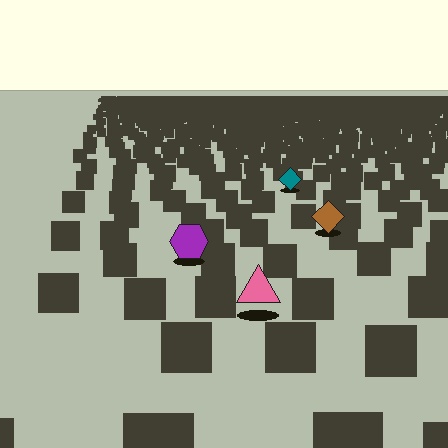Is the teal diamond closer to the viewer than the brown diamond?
No. The brown diamond is closer — you can tell from the texture gradient: the ground texture is coarser near it.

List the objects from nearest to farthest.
From nearest to farthest: the pink triangle, the purple hexagon, the brown diamond, the teal diamond.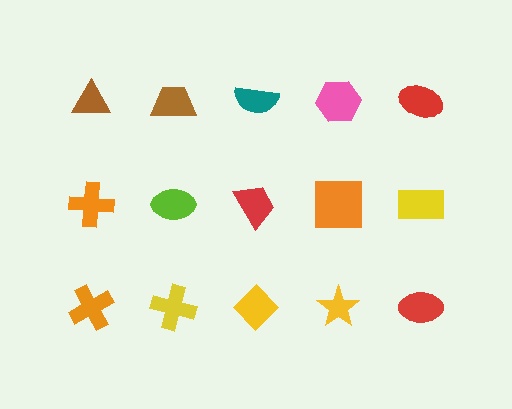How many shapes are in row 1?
5 shapes.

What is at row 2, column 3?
A red trapezoid.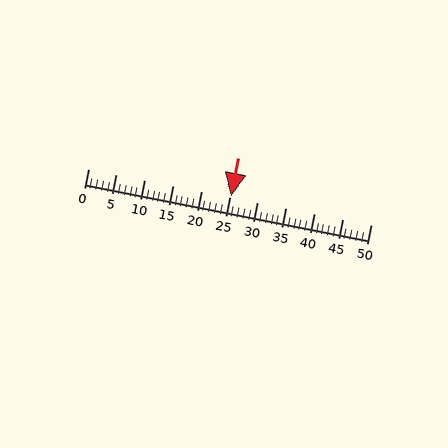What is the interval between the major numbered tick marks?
The major tick marks are spaced 5 units apart.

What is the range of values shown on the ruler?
The ruler shows values from 0 to 50.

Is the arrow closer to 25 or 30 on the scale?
The arrow is closer to 25.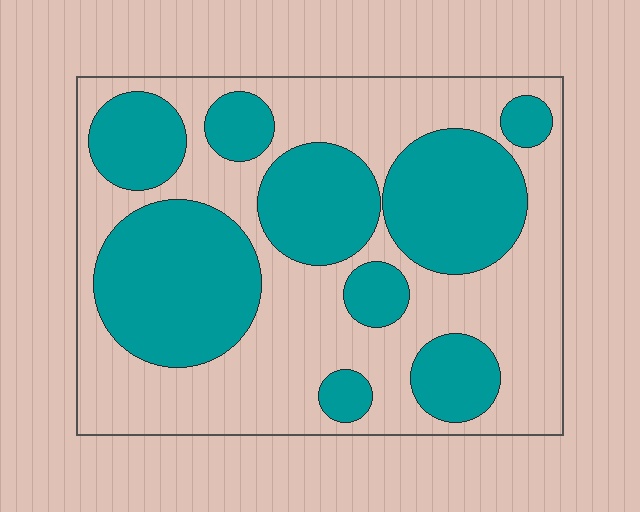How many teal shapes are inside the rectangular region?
9.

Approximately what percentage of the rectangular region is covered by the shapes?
Approximately 45%.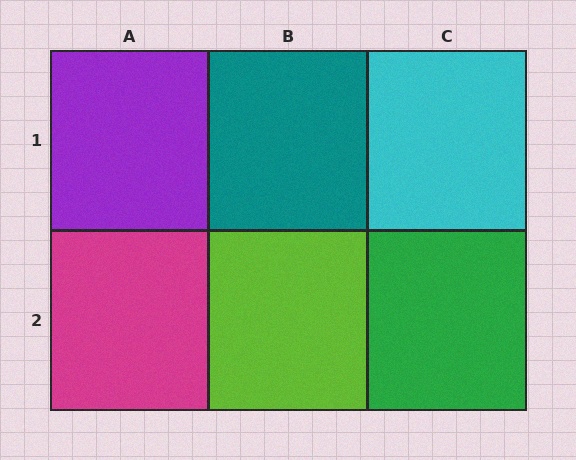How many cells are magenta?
1 cell is magenta.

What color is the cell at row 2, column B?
Lime.